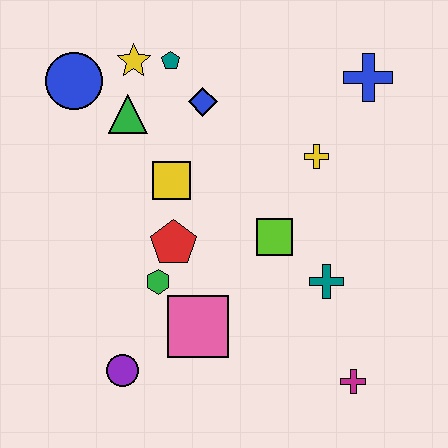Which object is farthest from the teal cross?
The blue circle is farthest from the teal cross.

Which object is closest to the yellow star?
The teal pentagon is closest to the yellow star.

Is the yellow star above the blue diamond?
Yes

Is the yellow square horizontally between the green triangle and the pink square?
Yes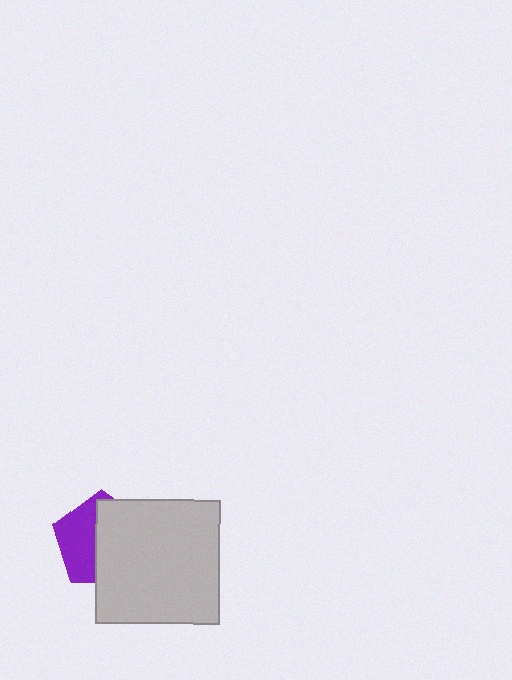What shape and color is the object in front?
The object in front is a light gray square.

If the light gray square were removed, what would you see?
You would see the complete purple pentagon.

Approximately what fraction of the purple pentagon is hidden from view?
Roughly 56% of the purple pentagon is hidden behind the light gray square.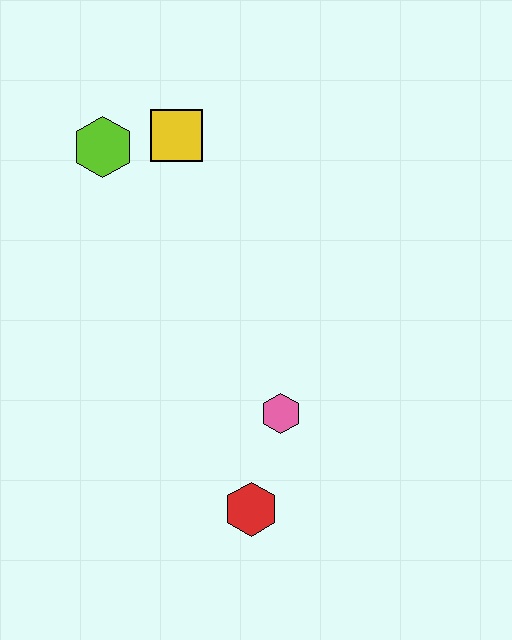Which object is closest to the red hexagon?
The pink hexagon is closest to the red hexagon.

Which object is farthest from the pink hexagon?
The lime hexagon is farthest from the pink hexagon.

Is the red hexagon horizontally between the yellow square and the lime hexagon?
No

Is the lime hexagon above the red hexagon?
Yes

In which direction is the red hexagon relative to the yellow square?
The red hexagon is below the yellow square.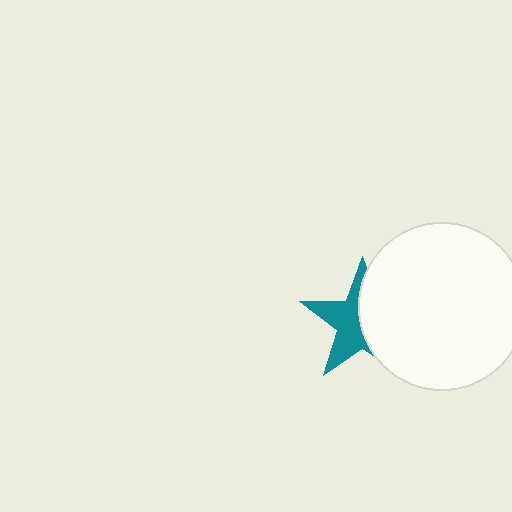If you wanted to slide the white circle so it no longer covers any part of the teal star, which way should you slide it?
Slide it right — that is the most direct way to separate the two shapes.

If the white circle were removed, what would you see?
You would see the complete teal star.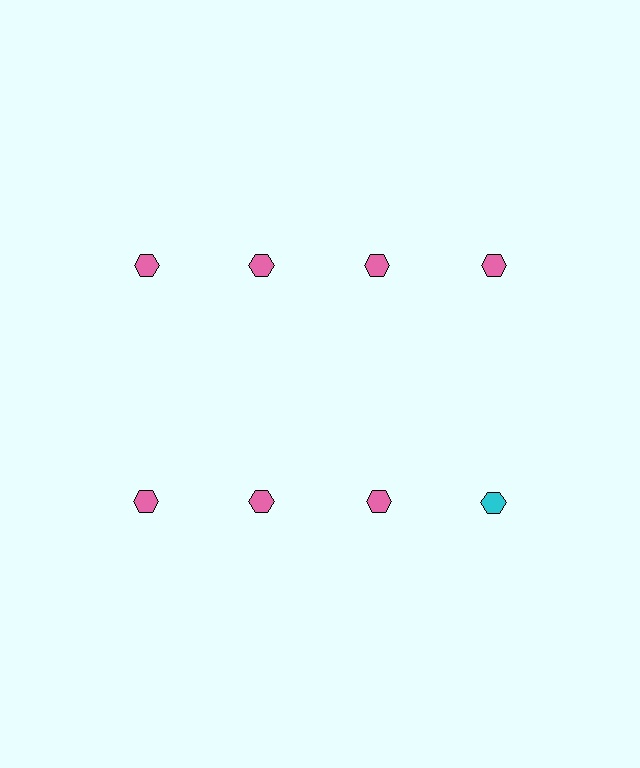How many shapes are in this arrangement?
There are 8 shapes arranged in a grid pattern.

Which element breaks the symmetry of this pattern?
The cyan hexagon in the second row, second from right column breaks the symmetry. All other shapes are pink hexagons.